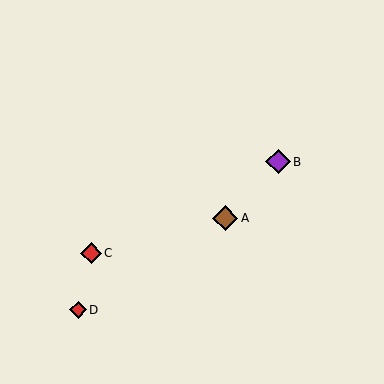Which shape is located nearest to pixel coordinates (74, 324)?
The red diamond (labeled D) at (78, 310) is nearest to that location.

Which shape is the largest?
The brown diamond (labeled A) is the largest.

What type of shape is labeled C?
Shape C is a red diamond.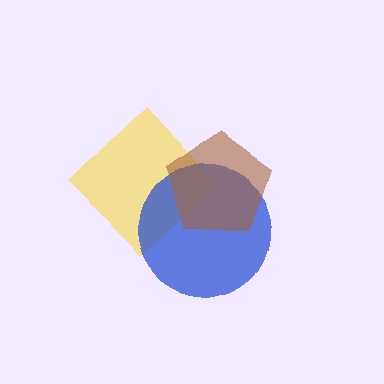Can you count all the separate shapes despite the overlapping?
Yes, there are 3 separate shapes.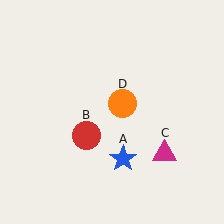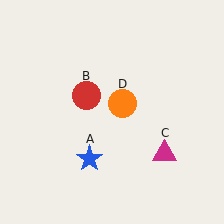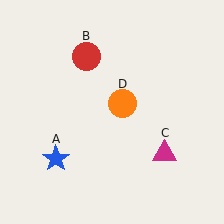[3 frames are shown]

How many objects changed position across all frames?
2 objects changed position: blue star (object A), red circle (object B).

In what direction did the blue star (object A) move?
The blue star (object A) moved left.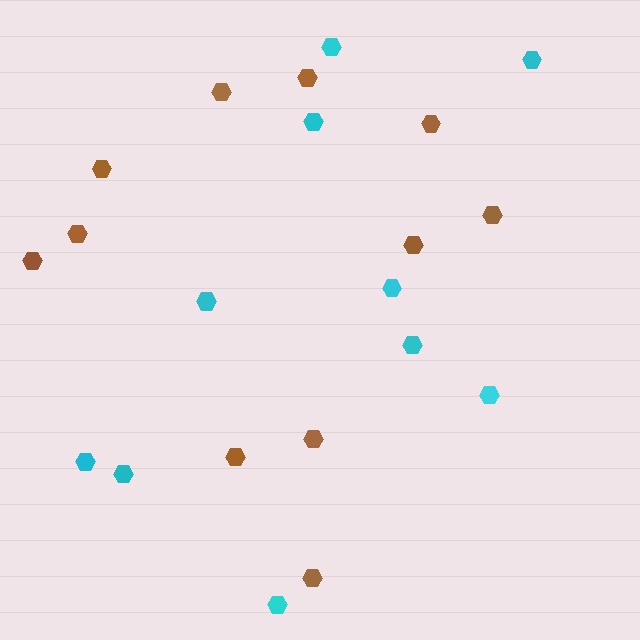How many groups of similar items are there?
There are 2 groups: one group of cyan hexagons (10) and one group of brown hexagons (11).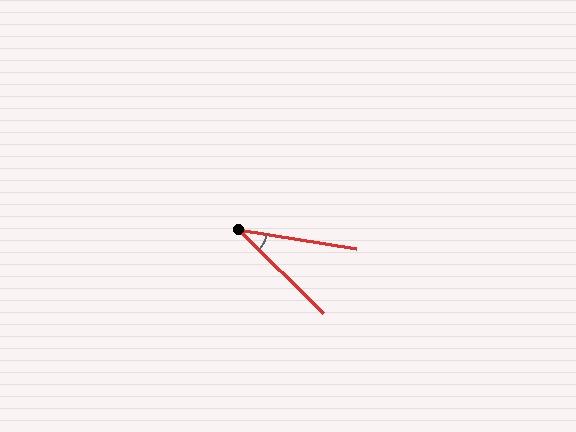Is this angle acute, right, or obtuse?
It is acute.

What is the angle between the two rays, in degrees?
Approximately 36 degrees.